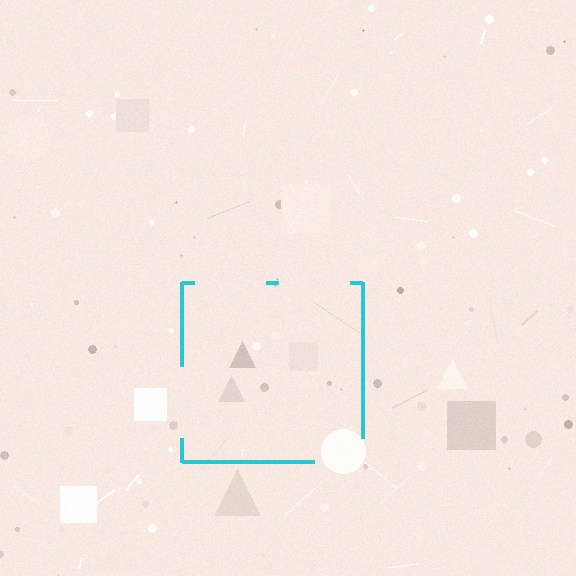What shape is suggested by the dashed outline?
The dashed outline suggests a square.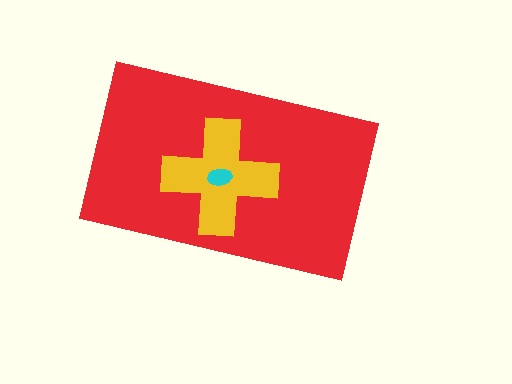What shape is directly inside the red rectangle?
The yellow cross.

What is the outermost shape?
The red rectangle.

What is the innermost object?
The cyan ellipse.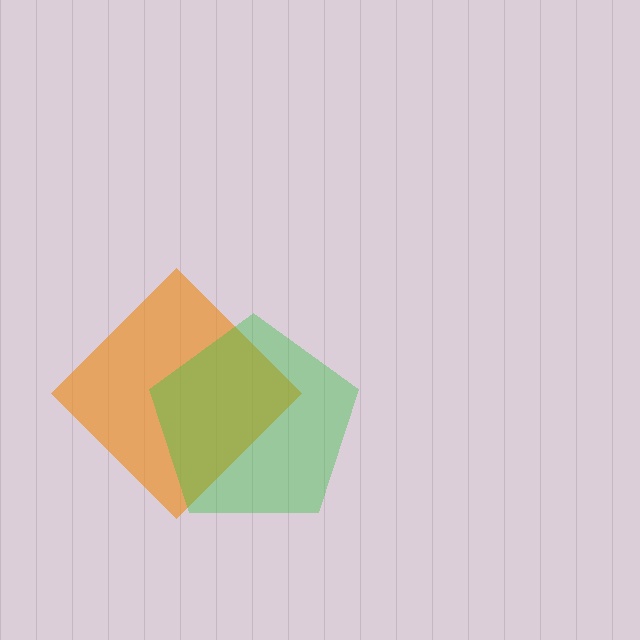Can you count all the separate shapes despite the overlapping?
Yes, there are 2 separate shapes.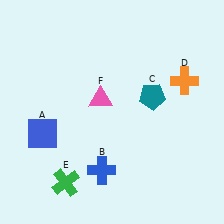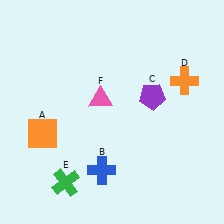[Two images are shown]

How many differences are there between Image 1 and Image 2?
There are 2 differences between the two images.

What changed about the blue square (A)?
In Image 1, A is blue. In Image 2, it changed to orange.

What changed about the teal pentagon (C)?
In Image 1, C is teal. In Image 2, it changed to purple.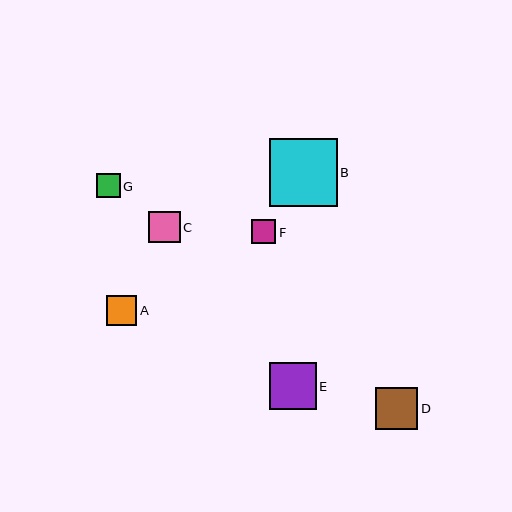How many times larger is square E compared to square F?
Square E is approximately 1.9 times the size of square F.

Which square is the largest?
Square B is the largest with a size of approximately 68 pixels.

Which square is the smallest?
Square F is the smallest with a size of approximately 24 pixels.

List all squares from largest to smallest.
From largest to smallest: B, E, D, C, A, G, F.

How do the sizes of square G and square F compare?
Square G and square F are approximately the same size.